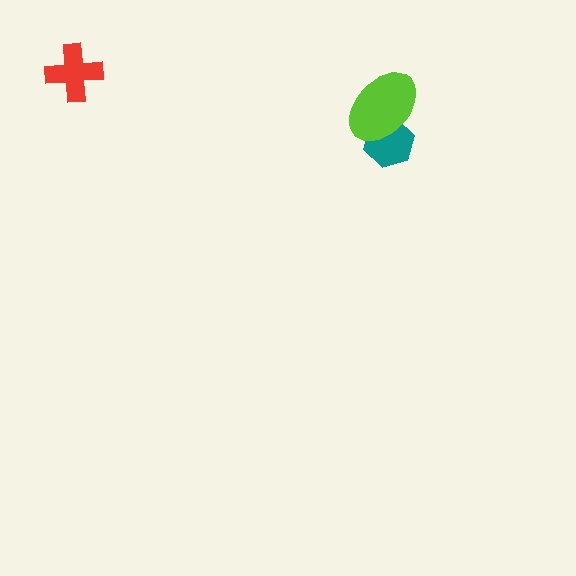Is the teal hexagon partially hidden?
Yes, it is partially covered by another shape.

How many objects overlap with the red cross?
0 objects overlap with the red cross.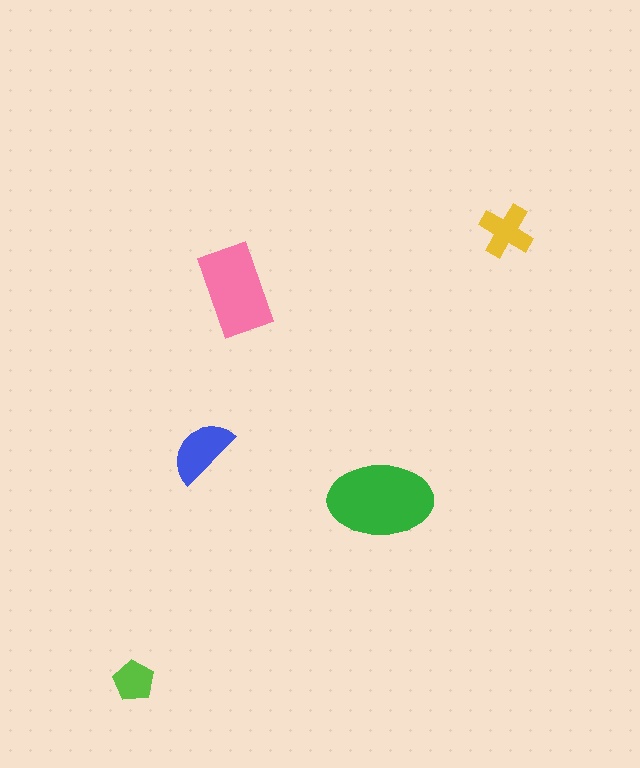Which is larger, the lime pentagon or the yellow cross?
The yellow cross.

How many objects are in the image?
There are 5 objects in the image.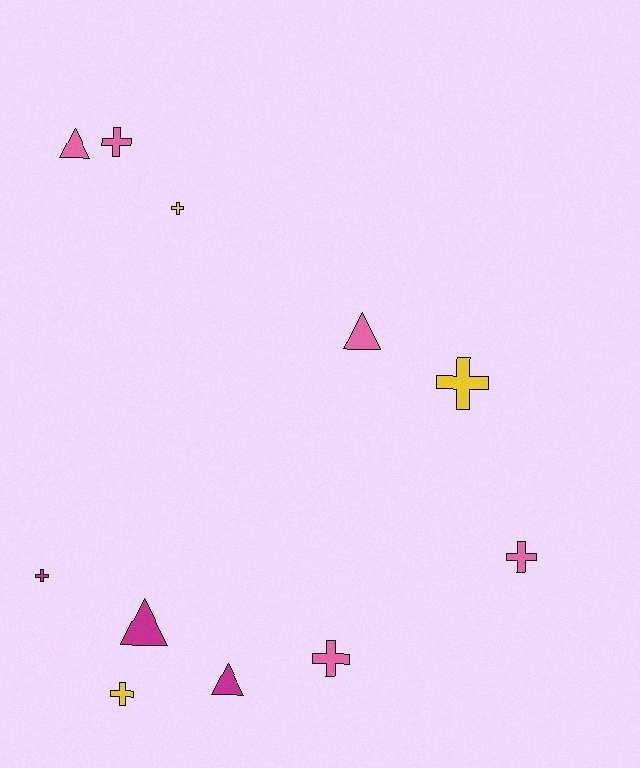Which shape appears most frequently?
Cross, with 7 objects.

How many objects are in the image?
There are 11 objects.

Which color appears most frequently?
Pink, with 5 objects.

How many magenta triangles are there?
There are 2 magenta triangles.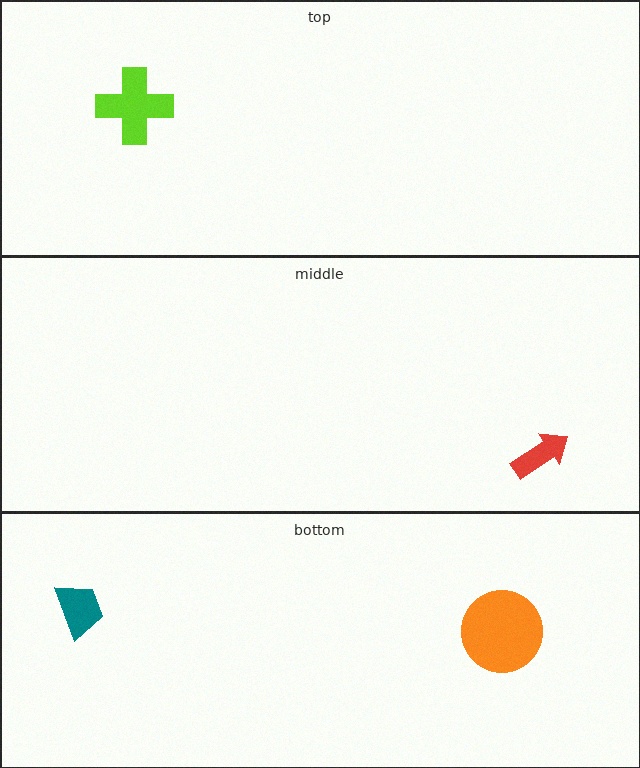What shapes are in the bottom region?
The orange circle, the teal trapezoid.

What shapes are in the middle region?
The red arrow.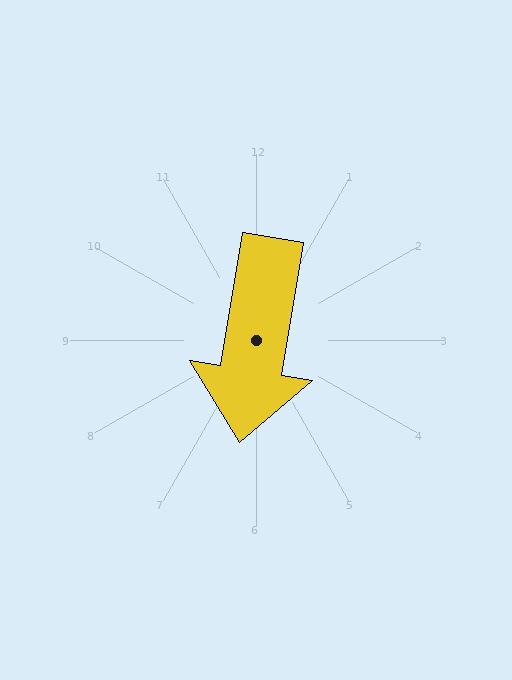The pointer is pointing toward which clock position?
Roughly 6 o'clock.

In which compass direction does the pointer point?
South.